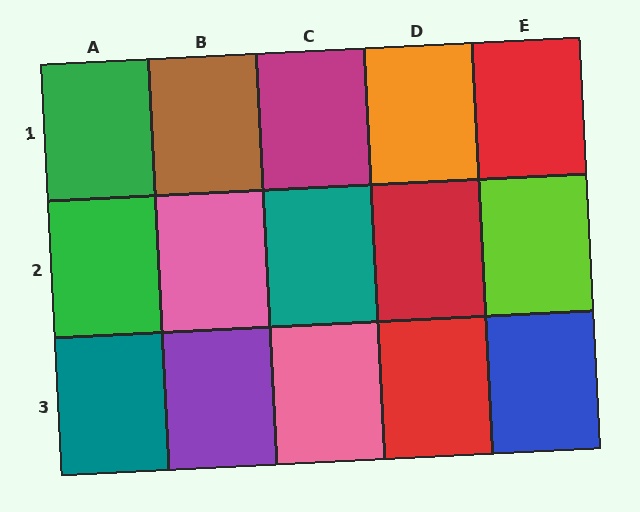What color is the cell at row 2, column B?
Pink.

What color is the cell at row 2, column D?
Red.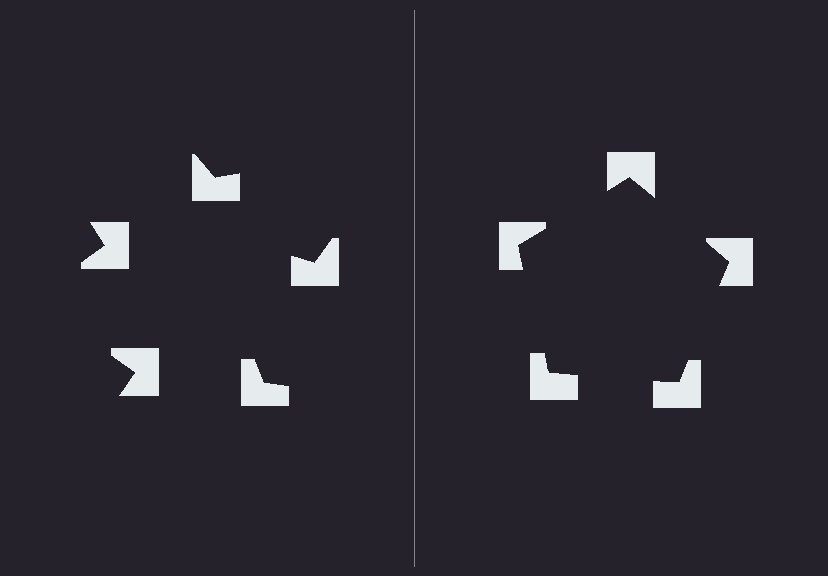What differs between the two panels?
The notched squares are positioned identically on both sides; only the wedge orientations differ. On the right they align to a pentagon; on the left they are misaligned.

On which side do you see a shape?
An illusory pentagon appears on the right side. On the left side the wedge cuts are rotated, so no coherent shape forms.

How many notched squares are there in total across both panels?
10 — 5 on each side.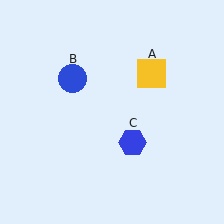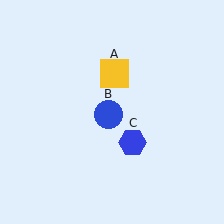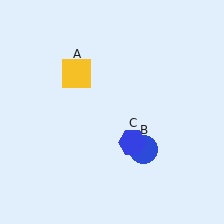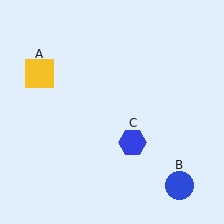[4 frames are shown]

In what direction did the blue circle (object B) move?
The blue circle (object B) moved down and to the right.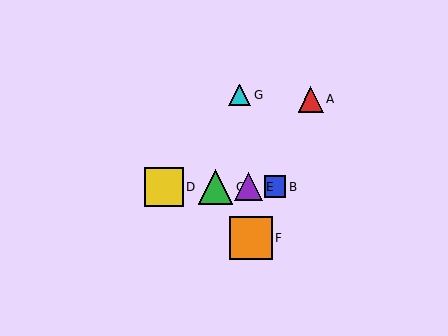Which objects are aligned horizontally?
Objects B, C, D, E are aligned horizontally.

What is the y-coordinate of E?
Object E is at y≈187.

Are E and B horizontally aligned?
Yes, both are at y≈187.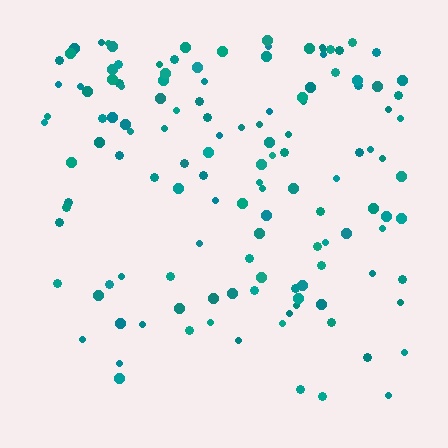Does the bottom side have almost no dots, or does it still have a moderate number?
Still a moderate number, just noticeably fewer than the top.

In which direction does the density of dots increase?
From bottom to top, with the top side densest.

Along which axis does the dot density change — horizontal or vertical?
Vertical.